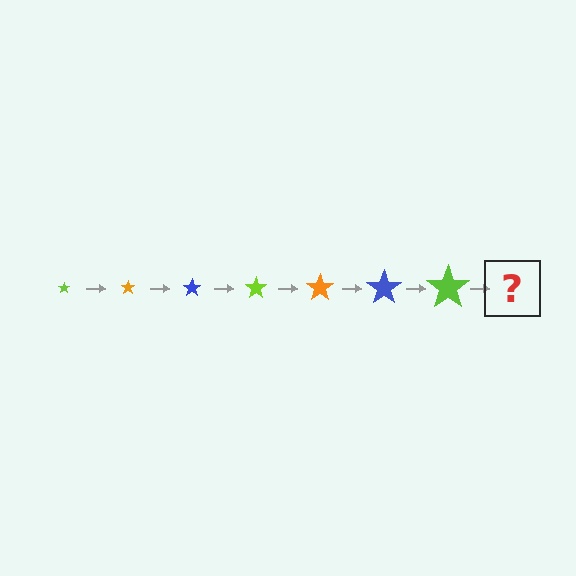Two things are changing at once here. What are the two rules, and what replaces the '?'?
The two rules are that the star grows larger each step and the color cycles through lime, orange, and blue. The '?' should be an orange star, larger than the previous one.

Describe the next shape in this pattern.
It should be an orange star, larger than the previous one.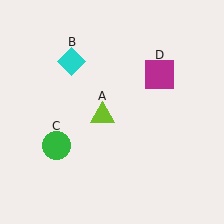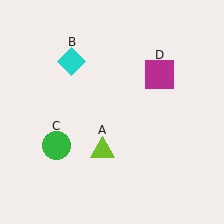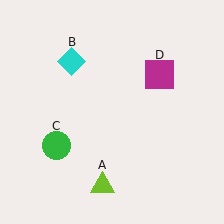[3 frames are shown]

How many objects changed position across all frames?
1 object changed position: lime triangle (object A).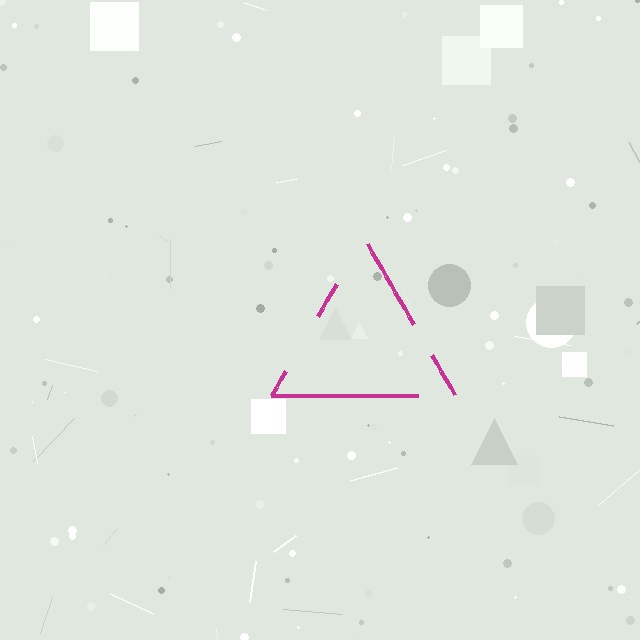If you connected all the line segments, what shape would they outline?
They would outline a triangle.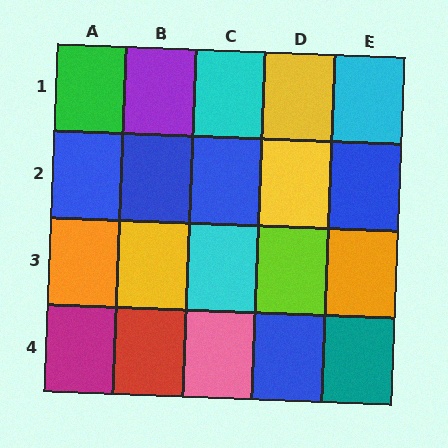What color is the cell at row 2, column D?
Yellow.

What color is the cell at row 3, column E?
Orange.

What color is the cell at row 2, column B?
Blue.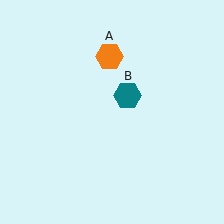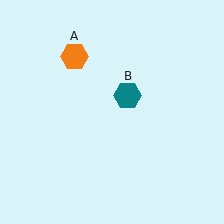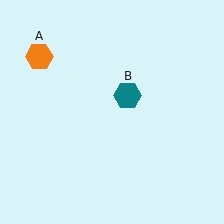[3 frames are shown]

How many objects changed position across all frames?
1 object changed position: orange hexagon (object A).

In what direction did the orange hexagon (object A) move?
The orange hexagon (object A) moved left.